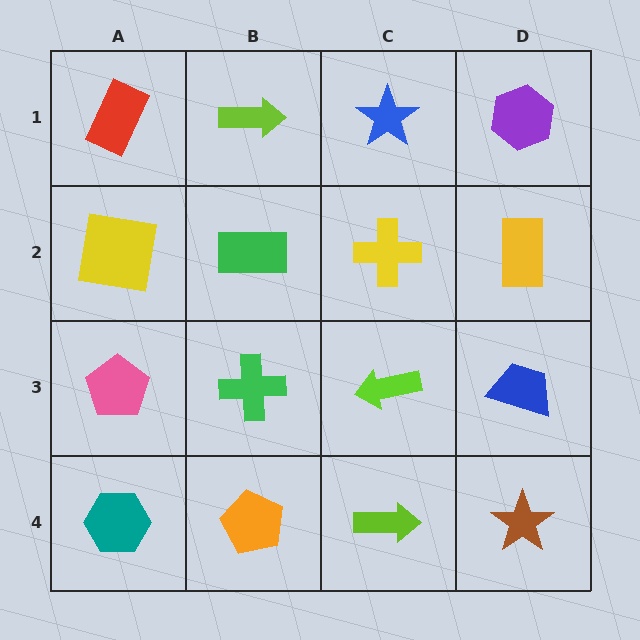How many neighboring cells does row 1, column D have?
2.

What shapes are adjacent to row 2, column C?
A blue star (row 1, column C), a lime arrow (row 3, column C), a green rectangle (row 2, column B), a yellow rectangle (row 2, column D).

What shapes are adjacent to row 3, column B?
A green rectangle (row 2, column B), an orange pentagon (row 4, column B), a pink pentagon (row 3, column A), a lime arrow (row 3, column C).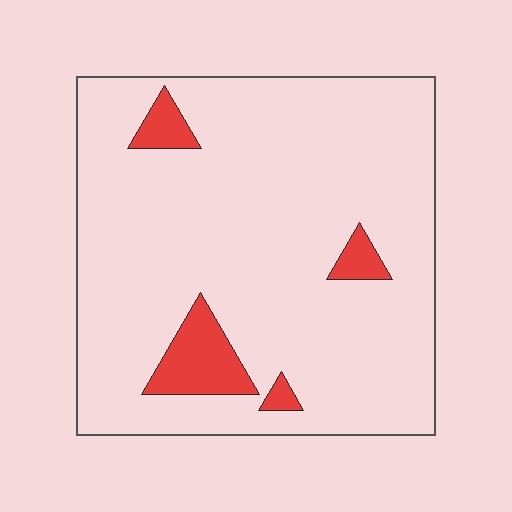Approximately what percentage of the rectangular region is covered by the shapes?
Approximately 10%.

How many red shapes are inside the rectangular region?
4.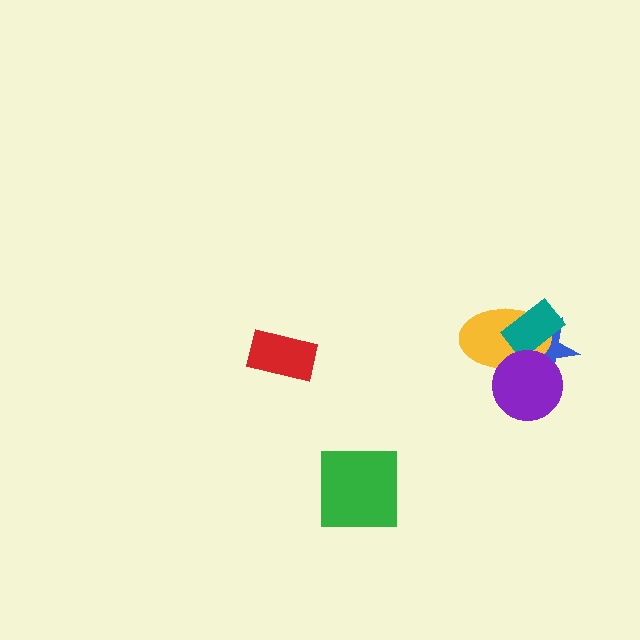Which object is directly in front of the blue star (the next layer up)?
The yellow ellipse is directly in front of the blue star.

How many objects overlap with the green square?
0 objects overlap with the green square.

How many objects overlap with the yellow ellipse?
3 objects overlap with the yellow ellipse.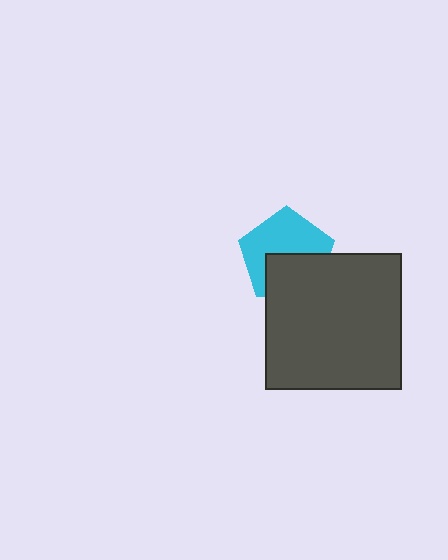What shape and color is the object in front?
The object in front is a dark gray square.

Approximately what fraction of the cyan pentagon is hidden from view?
Roughly 41% of the cyan pentagon is hidden behind the dark gray square.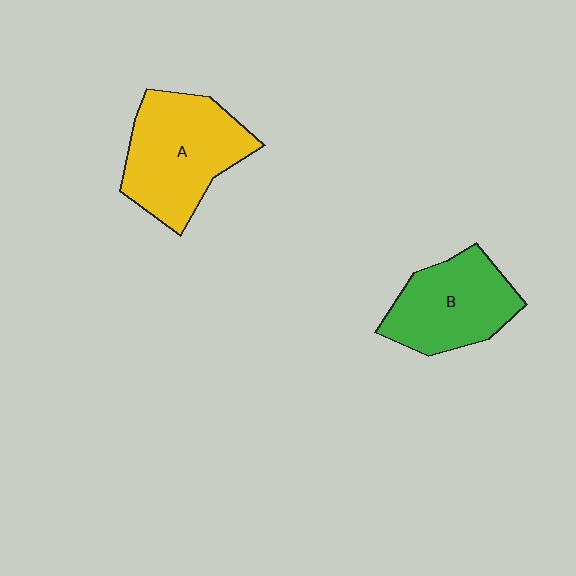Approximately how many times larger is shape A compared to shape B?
Approximately 1.2 times.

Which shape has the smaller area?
Shape B (green).